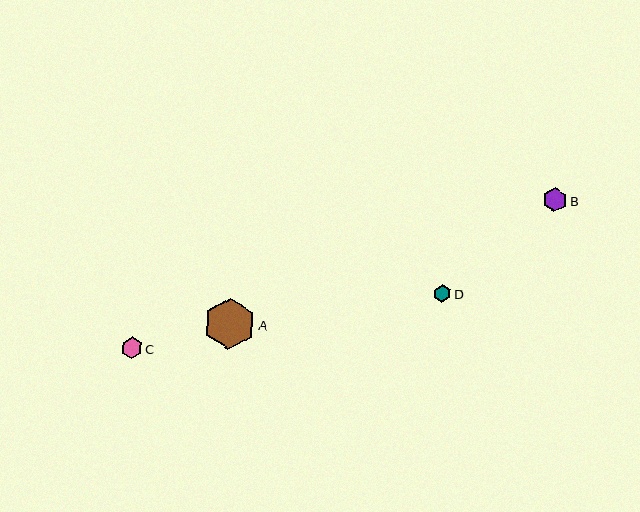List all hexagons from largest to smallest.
From largest to smallest: A, B, C, D.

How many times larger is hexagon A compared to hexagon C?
Hexagon A is approximately 2.4 times the size of hexagon C.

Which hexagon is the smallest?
Hexagon D is the smallest with a size of approximately 18 pixels.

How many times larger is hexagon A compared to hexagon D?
Hexagon A is approximately 2.9 times the size of hexagon D.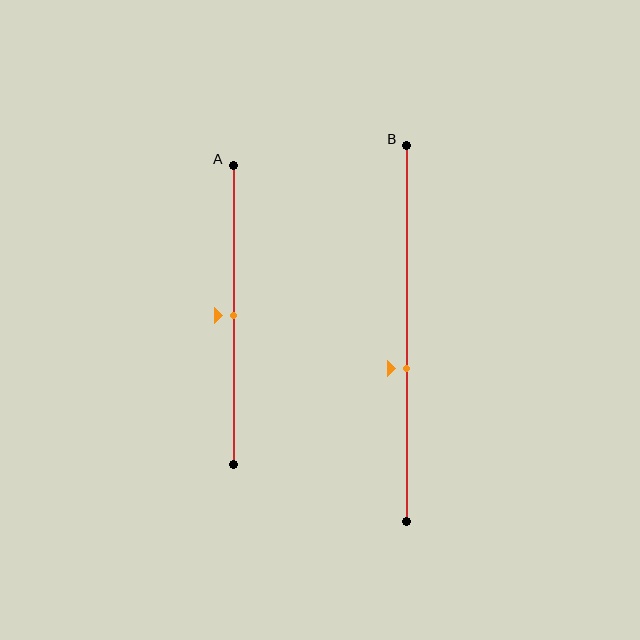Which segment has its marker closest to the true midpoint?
Segment A has its marker closest to the true midpoint.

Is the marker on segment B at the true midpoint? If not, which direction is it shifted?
No, the marker on segment B is shifted downward by about 9% of the segment length.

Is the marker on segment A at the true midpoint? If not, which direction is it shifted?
Yes, the marker on segment A is at the true midpoint.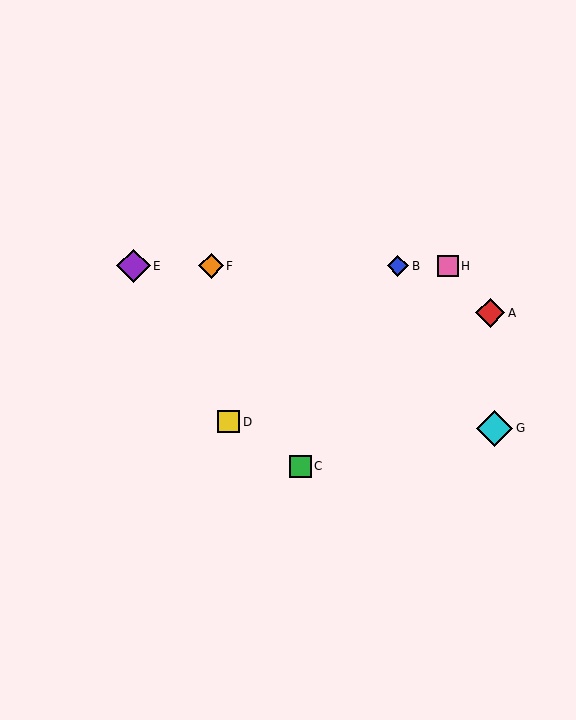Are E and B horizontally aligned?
Yes, both are at y≈266.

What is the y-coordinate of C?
Object C is at y≈466.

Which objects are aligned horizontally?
Objects B, E, F, H are aligned horizontally.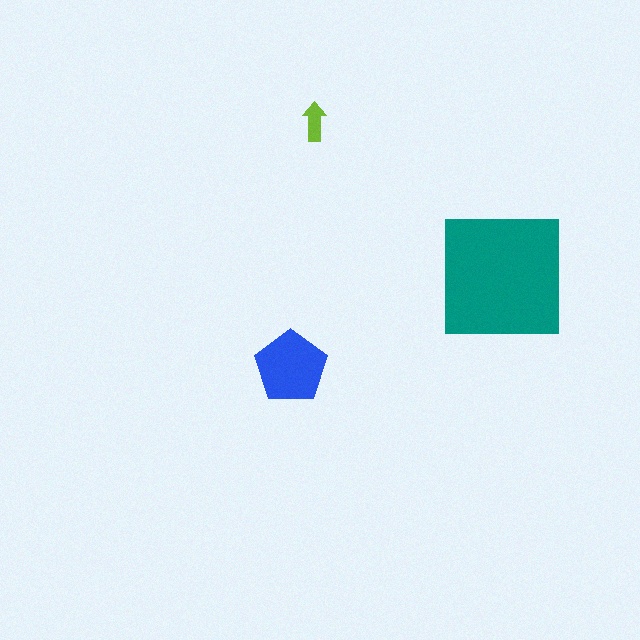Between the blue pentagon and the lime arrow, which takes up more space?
The blue pentagon.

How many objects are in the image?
There are 3 objects in the image.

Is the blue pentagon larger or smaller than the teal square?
Smaller.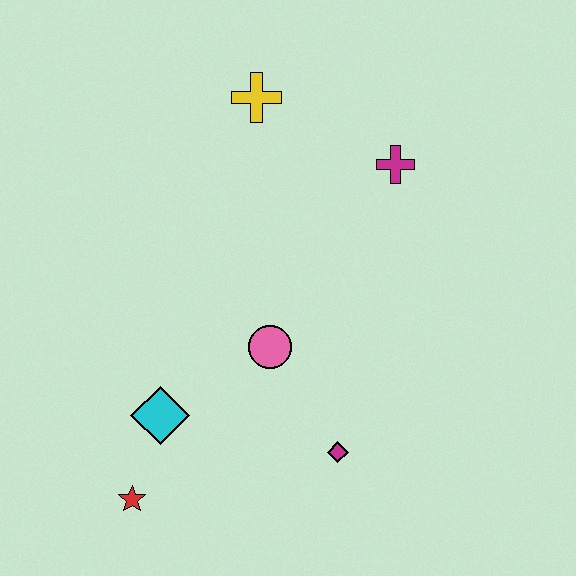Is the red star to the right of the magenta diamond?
No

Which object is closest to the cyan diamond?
The red star is closest to the cyan diamond.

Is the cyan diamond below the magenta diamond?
No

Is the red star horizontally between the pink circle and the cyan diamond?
No